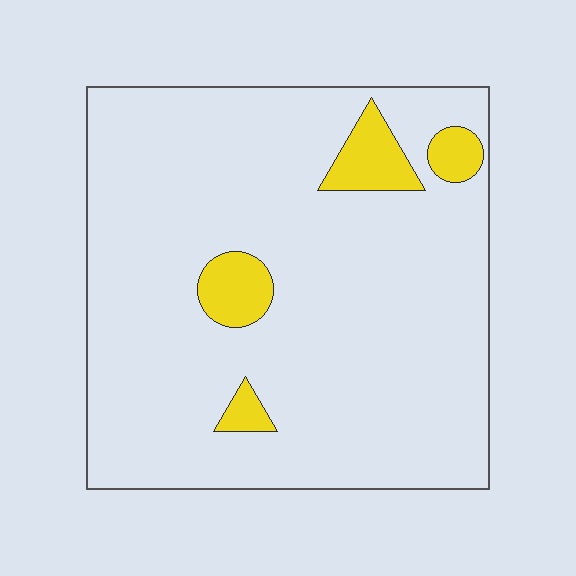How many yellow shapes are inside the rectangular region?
4.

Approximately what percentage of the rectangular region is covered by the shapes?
Approximately 10%.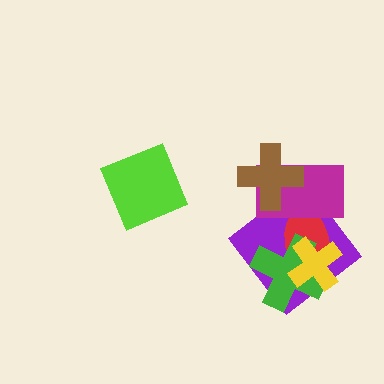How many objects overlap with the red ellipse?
4 objects overlap with the red ellipse.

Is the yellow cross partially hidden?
No, no other shape covers it.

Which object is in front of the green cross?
The yellow cross is in front of the green cross.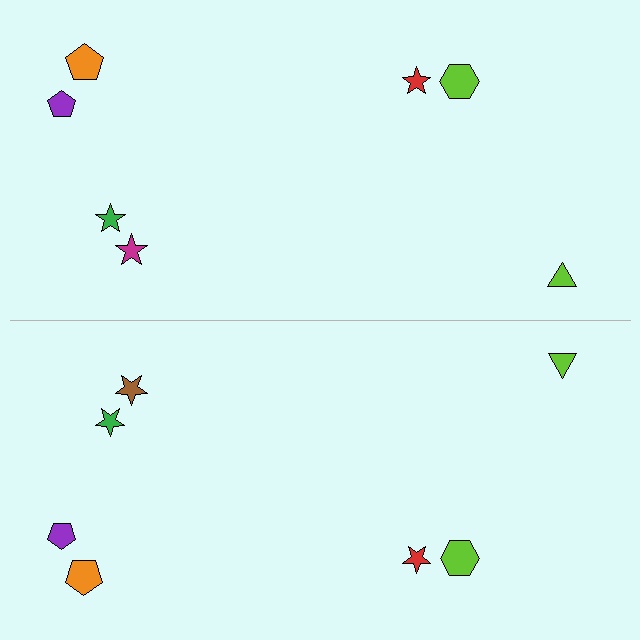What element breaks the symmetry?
The brown star on the bottom side breaks the symmetry — its mirror counterpart is magenta.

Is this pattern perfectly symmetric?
No, the pattern is not perfectly symmetric. The brown star on the bottom side breaks the symmetry — its mirror counterpart is magenta.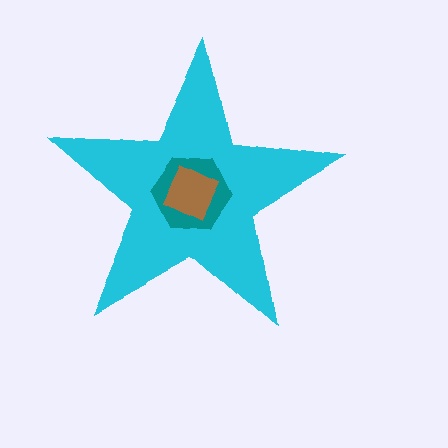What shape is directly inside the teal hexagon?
The brown diamond.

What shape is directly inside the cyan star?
The teal hexagon.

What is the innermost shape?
The brown diamond.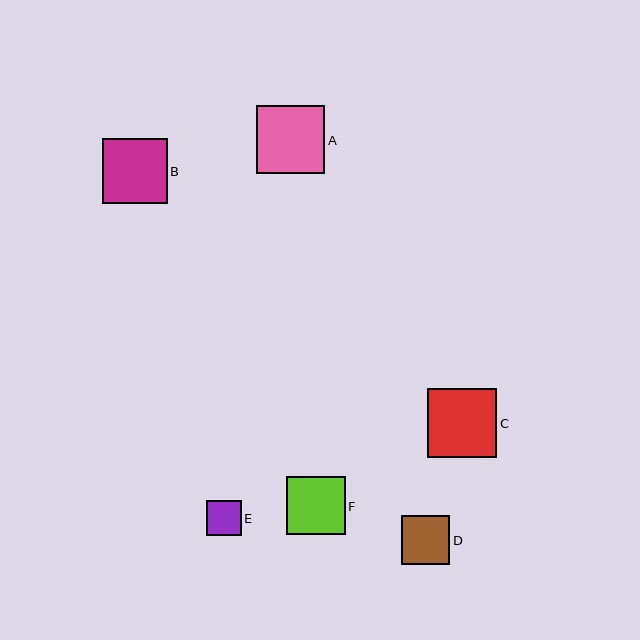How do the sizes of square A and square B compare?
Square A and square B are approximately the same size.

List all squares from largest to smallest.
From largest to smallest: C, A, B, F, D, E.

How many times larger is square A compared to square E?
Square A is approximately 1.9 times the size of square E.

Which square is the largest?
Square C is the largest with a size of approximately 70 pixels.